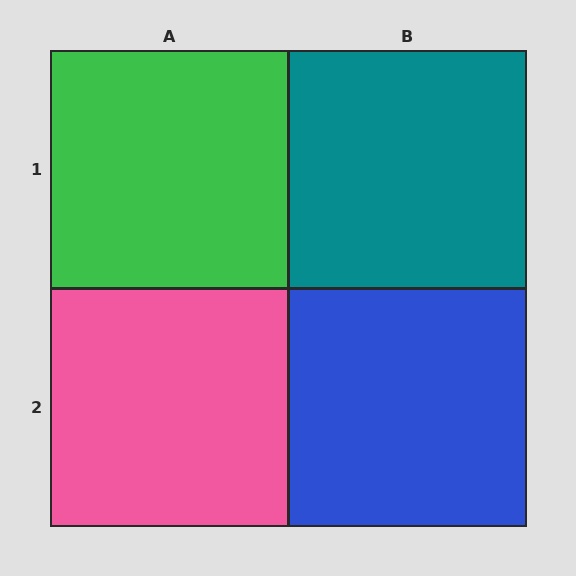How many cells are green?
1 cell is green.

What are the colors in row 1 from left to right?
Green, teal.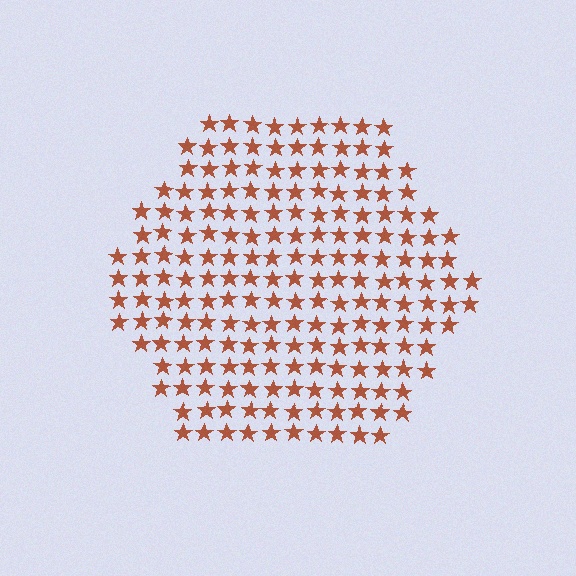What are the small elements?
The small elements are stars.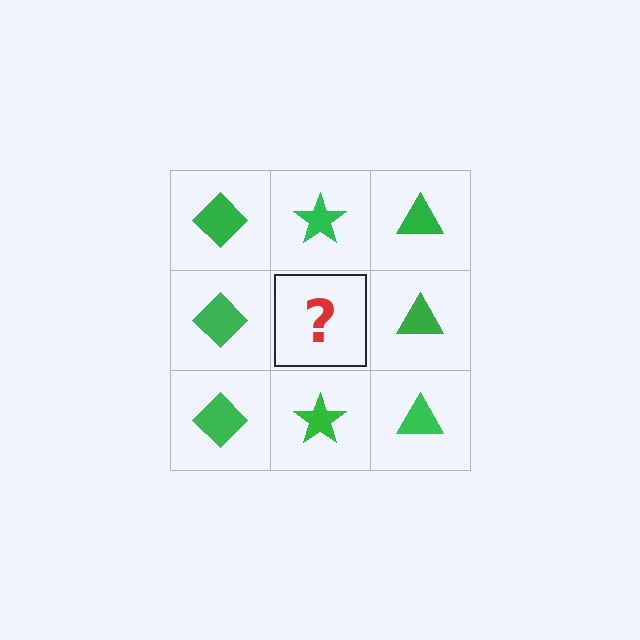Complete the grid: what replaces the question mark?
The question mark should be replaced with a green star.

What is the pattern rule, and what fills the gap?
The rule is that each column has a consistent shape. The gap should be filled with a green star.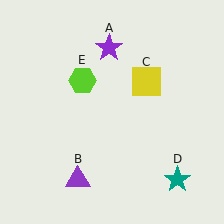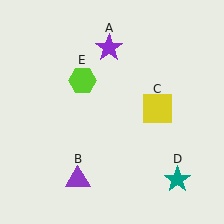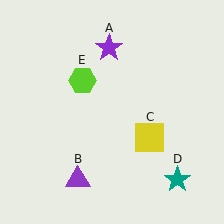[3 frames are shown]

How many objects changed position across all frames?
1 object changed position: yellow square (object C).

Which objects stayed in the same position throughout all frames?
Purple star (object A) and purple triangle (object B) and teal star (object D) and lime hexagon (object E) remained stationary.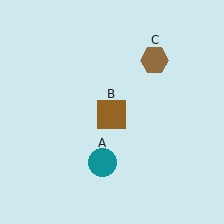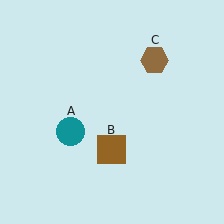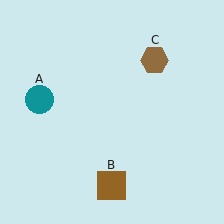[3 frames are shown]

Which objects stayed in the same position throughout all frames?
Brown hexagon (object C) remained stationary.